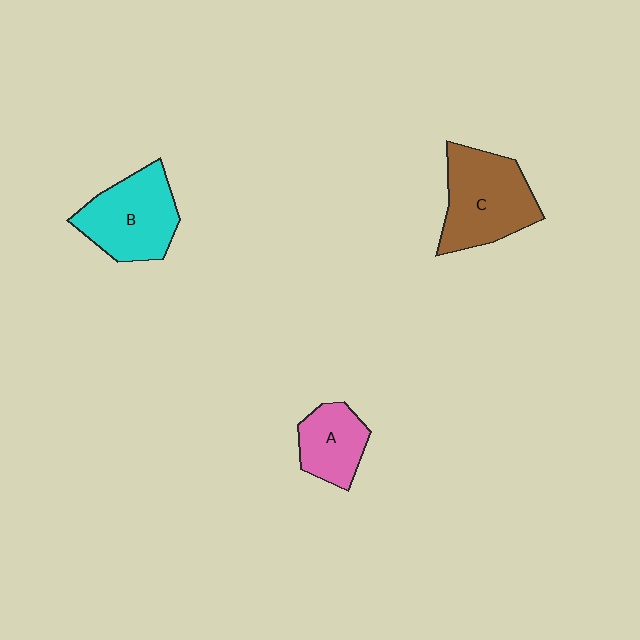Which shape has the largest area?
Shape C (brown).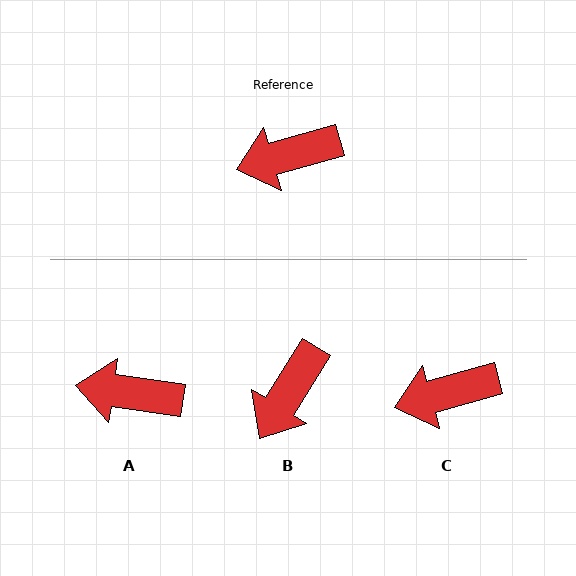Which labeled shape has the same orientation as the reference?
C.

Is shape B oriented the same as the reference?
No, it is off by about 43 degrees.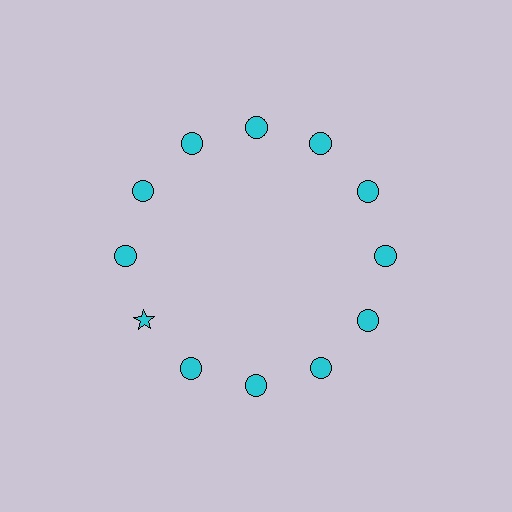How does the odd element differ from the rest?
It has a different shape: star instead of circle.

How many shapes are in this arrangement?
There are 12 shapes arranged in a ring pattern.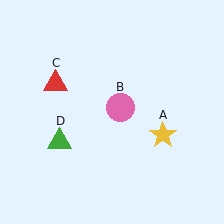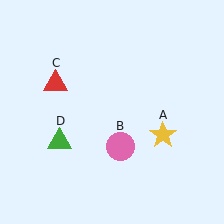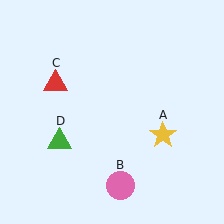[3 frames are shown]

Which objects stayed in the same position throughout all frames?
Yellow star (object A) and red triangle (object C) and green triangle (object D) remained stationary.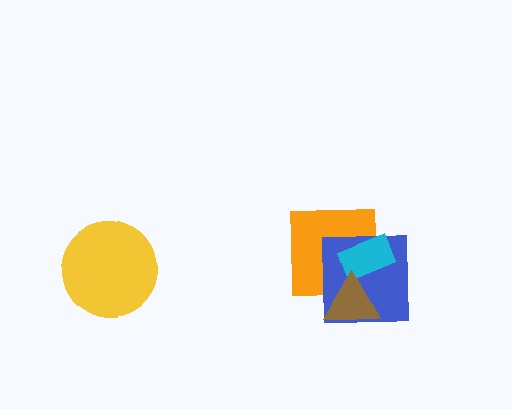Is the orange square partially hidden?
Yes, it is partially covered by another shape.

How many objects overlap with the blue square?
3 objects overlap with the blue square.